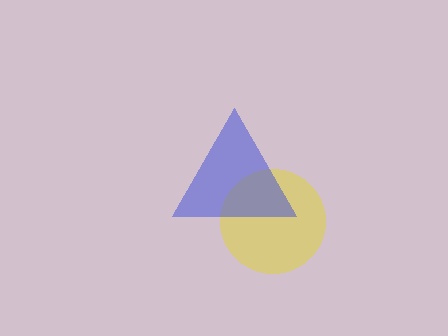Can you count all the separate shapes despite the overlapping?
Yes, there are 2 separate shapes.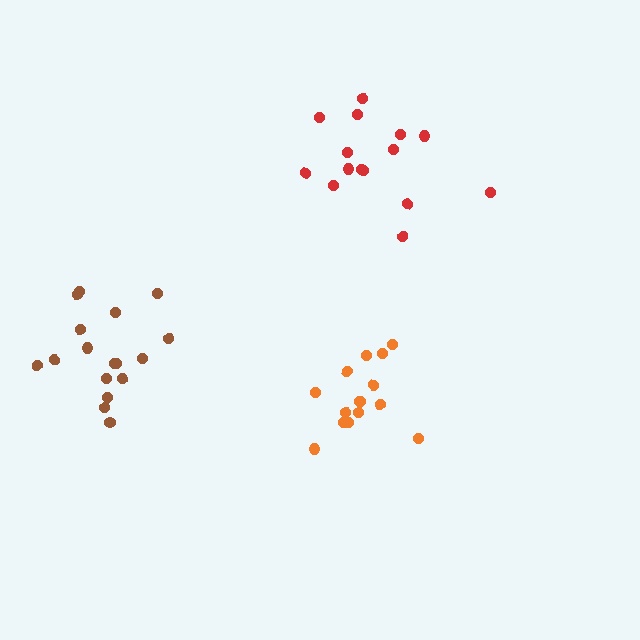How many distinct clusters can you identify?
There are 3 distinct clusters.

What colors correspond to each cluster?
The clusters are colored: red, orange, brown.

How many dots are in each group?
Group 1: 15 dots, Group 2: 15 dots, Group 3: 17 dots (47 total).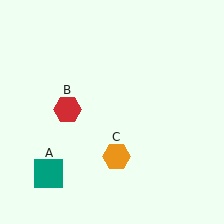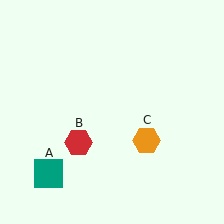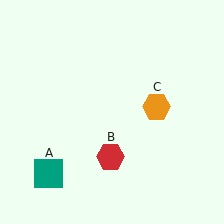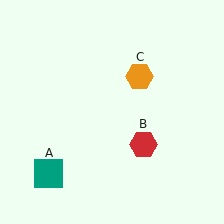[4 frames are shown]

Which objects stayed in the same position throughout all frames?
Teal square (object A) remained stationary.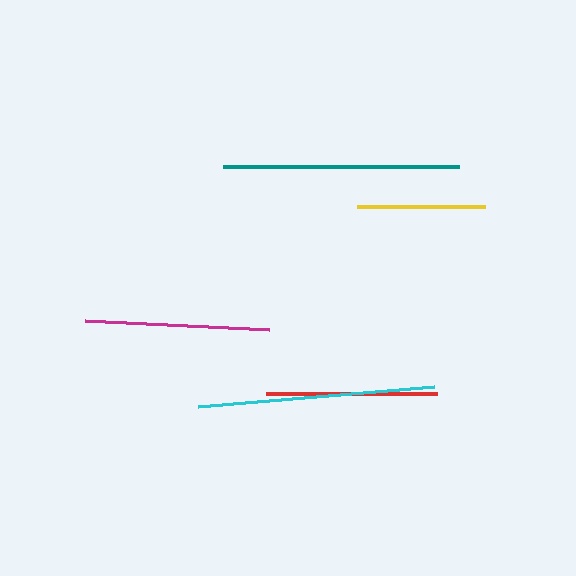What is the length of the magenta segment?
The magenta segment is approximately 184 pixels long.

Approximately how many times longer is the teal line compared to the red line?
The teal line is approximately 1.4 times the length of the red line.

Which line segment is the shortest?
The yellow line is the shortest at approximately 127 pixels.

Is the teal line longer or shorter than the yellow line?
The teal line is longer than the yellow line.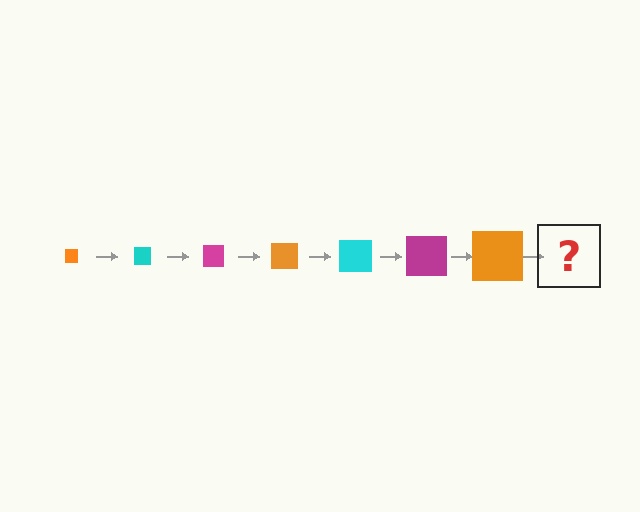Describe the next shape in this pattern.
It should be a cyan square, larger than the previous one.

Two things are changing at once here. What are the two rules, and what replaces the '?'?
The two rules are that the square grows larger each step and the color cycles through orange, cyan, and magenta. The '?' should be a cyan square, larger than the previous one.